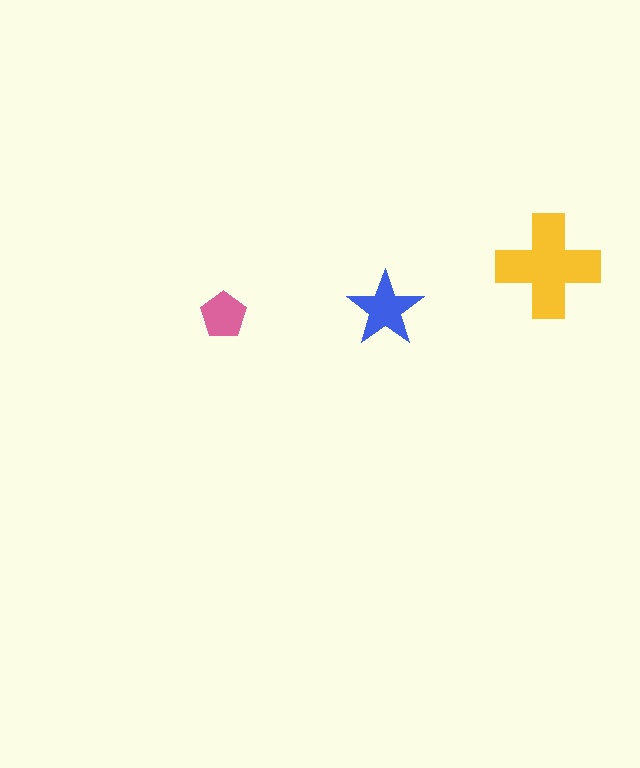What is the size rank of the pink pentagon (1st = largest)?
3rd.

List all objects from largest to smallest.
The yellow cross, the blue star, the pink pentagon.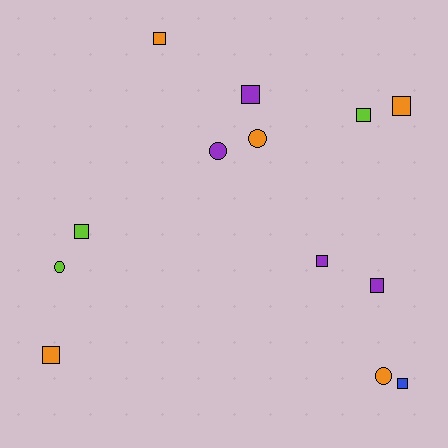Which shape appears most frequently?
Square, with 9 objects.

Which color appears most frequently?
Orange, with 5 objects.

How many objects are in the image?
There are 13 objects.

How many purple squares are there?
There are 3 purple squares.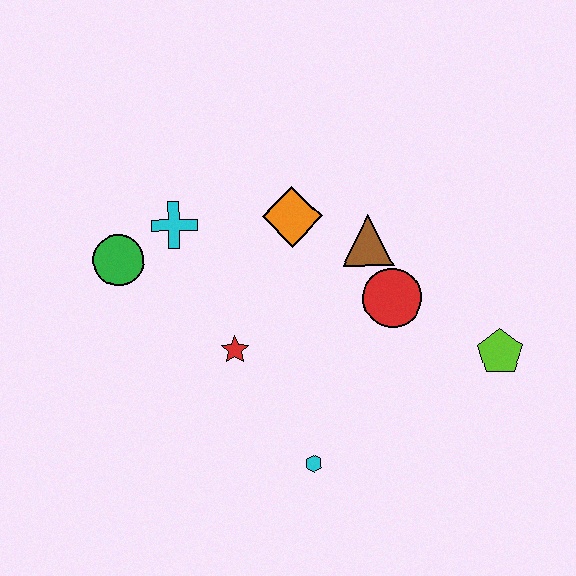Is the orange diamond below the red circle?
No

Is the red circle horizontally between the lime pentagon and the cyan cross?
Yes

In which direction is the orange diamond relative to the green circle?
The orange diamond is to the right of the green circle.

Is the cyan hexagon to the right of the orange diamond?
Yes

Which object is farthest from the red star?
The lime pentagon is farthest from the red star.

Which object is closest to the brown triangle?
The red circle is closest to the brown triangle.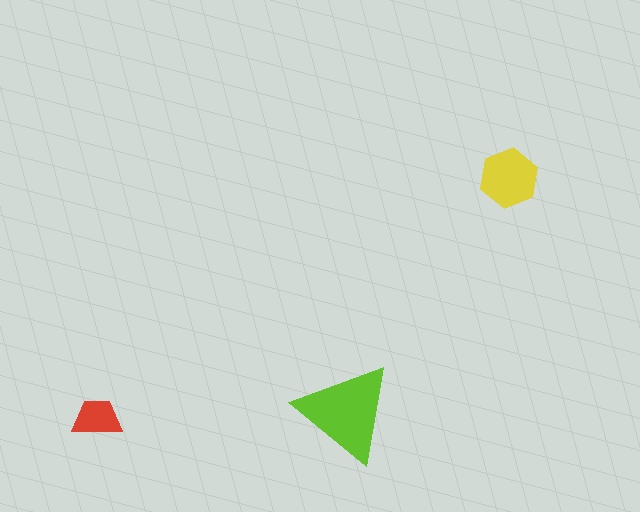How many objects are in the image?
There are 3 objects in the image.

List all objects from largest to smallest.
The lime triangle, the yellow hexagon, the red trapezoid.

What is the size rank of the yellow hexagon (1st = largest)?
2nd.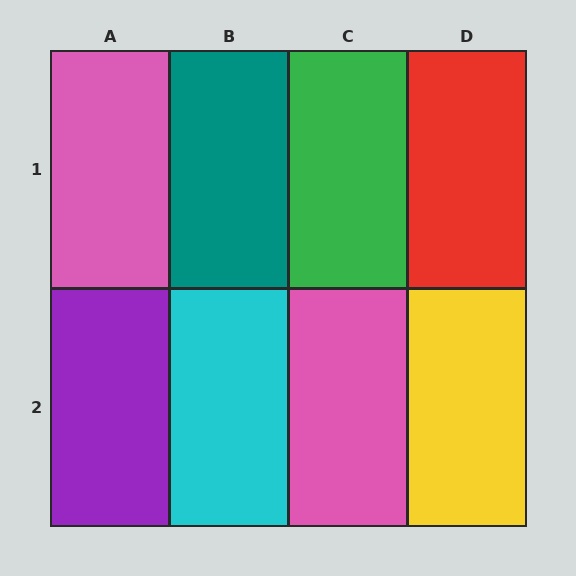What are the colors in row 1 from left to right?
Pink, teal, green, red.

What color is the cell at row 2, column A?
Purple.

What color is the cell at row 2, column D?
Yellow.